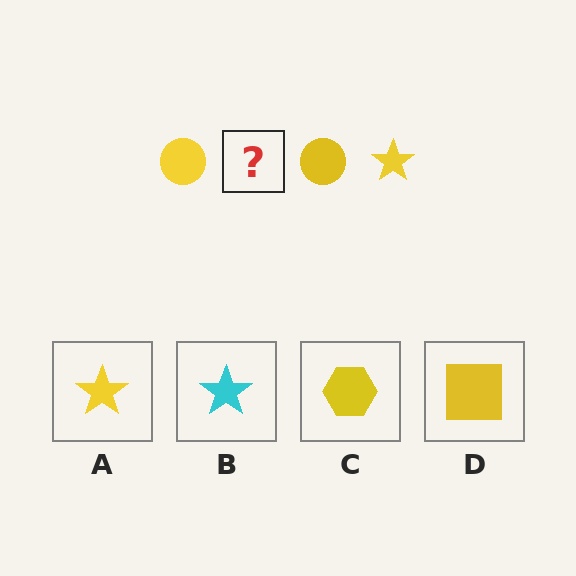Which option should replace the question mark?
Option A.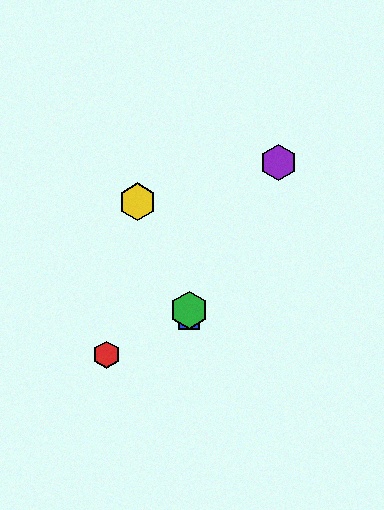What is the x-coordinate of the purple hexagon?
The purple hexagon is at x≈278.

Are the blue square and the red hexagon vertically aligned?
No, the blue square is at x≈189 and the red hexagon is at x≈107.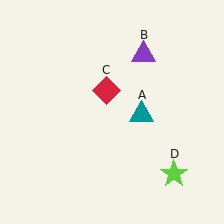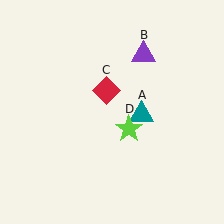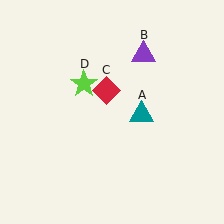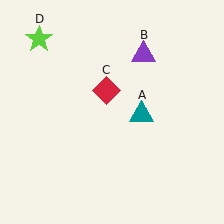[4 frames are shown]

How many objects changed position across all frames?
1 object changed position: lime star (object D).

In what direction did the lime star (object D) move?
The lime star (object D) moved up and to the left.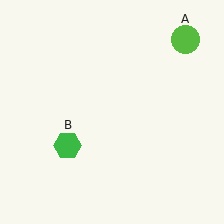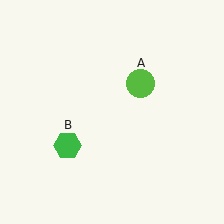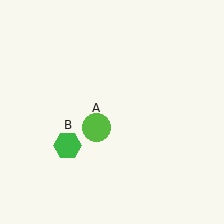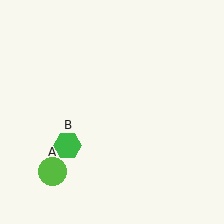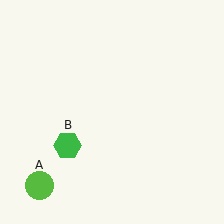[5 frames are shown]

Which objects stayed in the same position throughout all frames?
Green hexagon (object B) remained stationary.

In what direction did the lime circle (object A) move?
The lime circle (object A) moved down and to the left.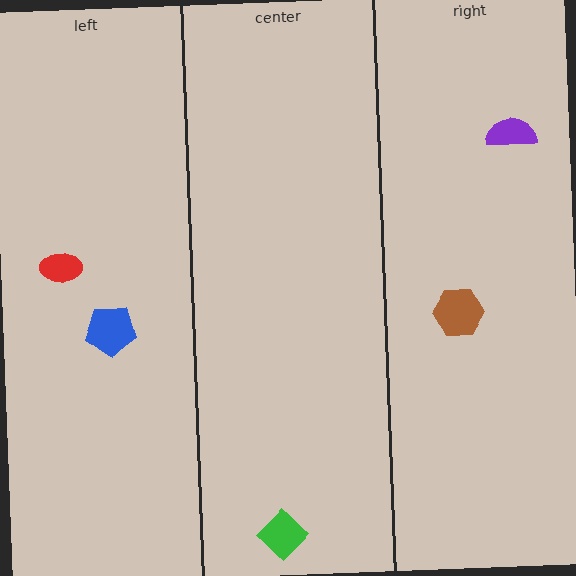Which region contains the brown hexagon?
The right region.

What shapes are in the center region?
The green diamond.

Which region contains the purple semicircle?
The right region.